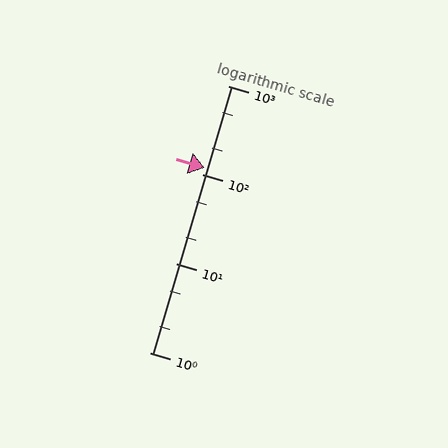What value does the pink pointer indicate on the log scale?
The pointer indicates approximately 120.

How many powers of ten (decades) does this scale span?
The scale spans 3 decades, from 1 to 1000.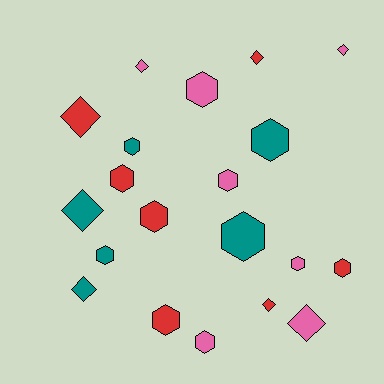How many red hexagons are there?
There are 4 red hexagons.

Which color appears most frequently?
Red, with 7 objects.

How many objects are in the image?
There are 20 objects.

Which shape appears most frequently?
Hexagon, with 12 objects.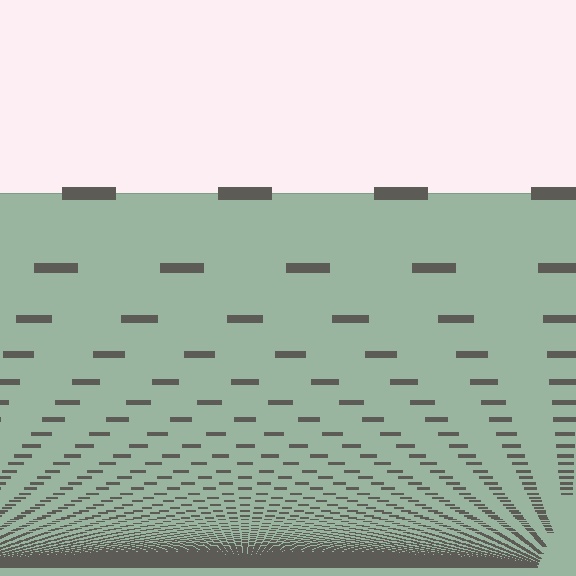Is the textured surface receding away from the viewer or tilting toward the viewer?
The surface appears to tilt toward the viewer. Texture elements get larger and sparser toward the top.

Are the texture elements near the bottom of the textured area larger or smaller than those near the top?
Smaller. The gradient is inverted — elements near the bottom are smaller and denser.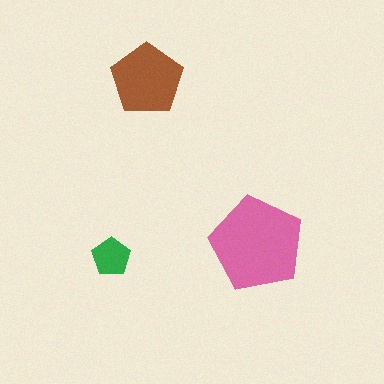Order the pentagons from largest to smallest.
the pink one, the brown one, the green one.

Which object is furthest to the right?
The pink pentagon is rightmost.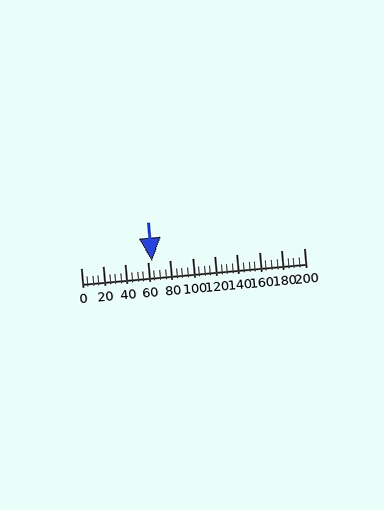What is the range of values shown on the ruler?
The ruler shows values from 0 to 200.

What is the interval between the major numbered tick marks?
The major tick marks are spaced 20 units apart.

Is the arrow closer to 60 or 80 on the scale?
The arrow is closer to 60.